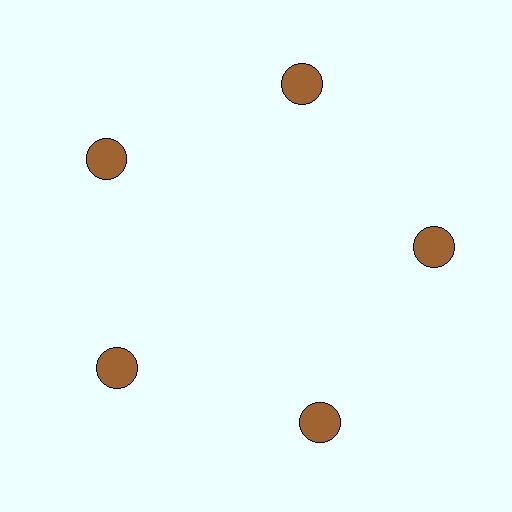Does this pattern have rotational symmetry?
Yes, this pattern has 5-fold rotational symmetry. It looks the same after rotating 72 degrees around the center.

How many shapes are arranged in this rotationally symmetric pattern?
There are 5 shapes, arranged in 5 groups of 1.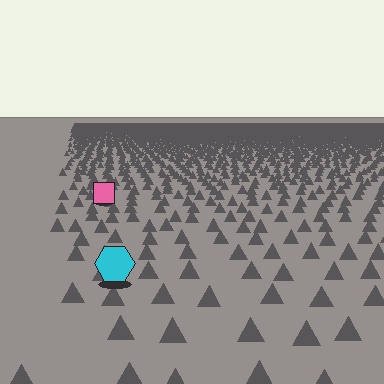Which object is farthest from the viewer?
The pink square is farthest from the viewer. It appears smaller and the ground texture around it is denser.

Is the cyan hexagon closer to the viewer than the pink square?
Yes. The cyan hexagon is closer — you can tell from the texture gradient: the ground texture is coarser near it.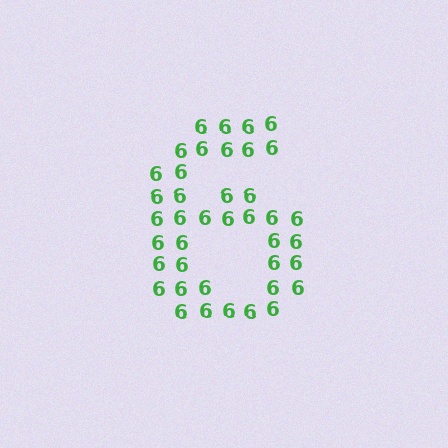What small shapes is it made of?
It is made of small digit 6's.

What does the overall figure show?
The overall figure shows the digit 6.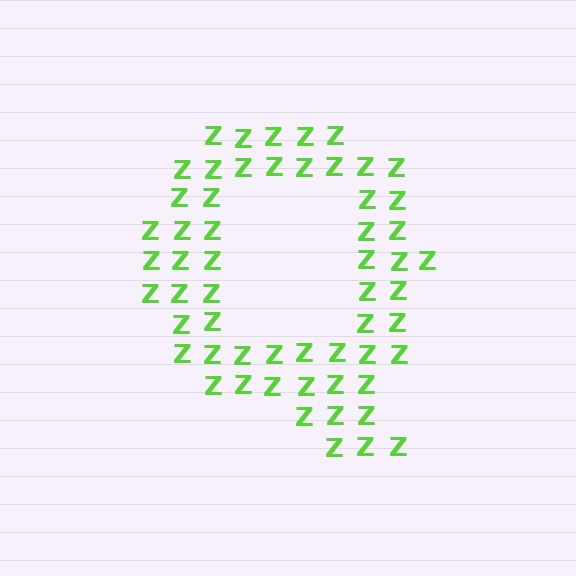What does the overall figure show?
The overall figure shows the letter Q.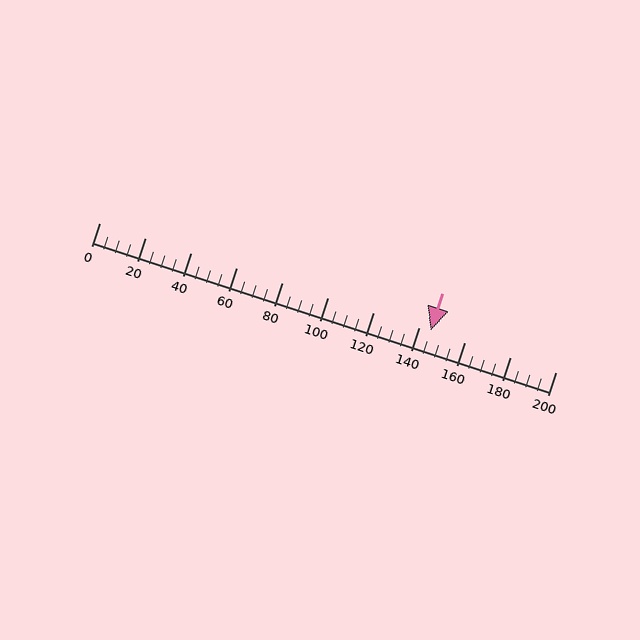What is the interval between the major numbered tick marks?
The major tick marks are spaced 20 units apart.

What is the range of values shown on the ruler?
The ruler shows values from 0 to 200.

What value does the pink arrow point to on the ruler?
The pink arrow points to approximately 145.